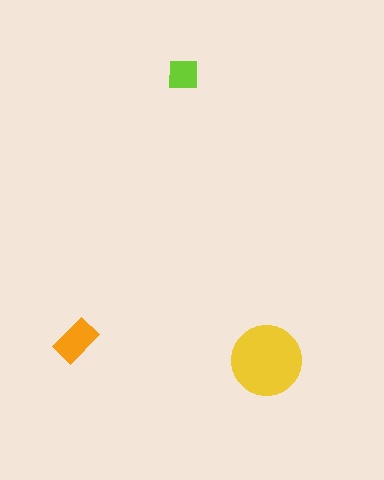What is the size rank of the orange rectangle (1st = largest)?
2nd.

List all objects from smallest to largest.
The lime square, the orange rectangle, the yellow circle.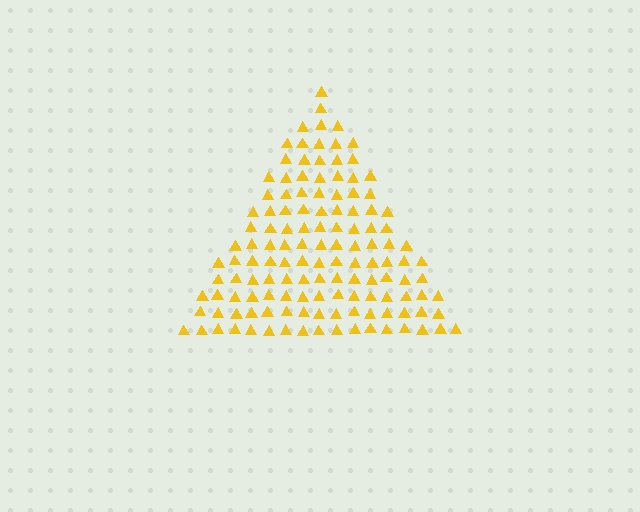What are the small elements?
The small elements are triangles.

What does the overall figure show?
The overall figure shows a triangle.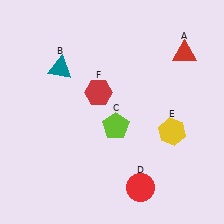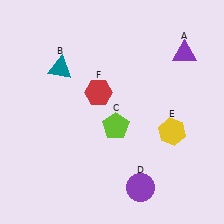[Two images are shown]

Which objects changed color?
A changed from red to purple. D changed from red to purple.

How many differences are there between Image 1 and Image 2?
There are 2 differences between the two images.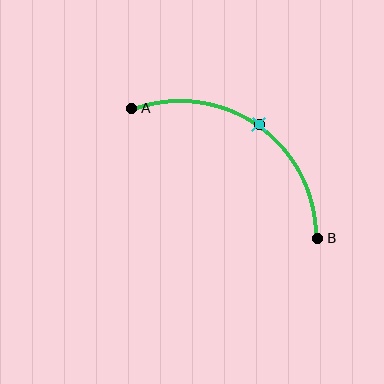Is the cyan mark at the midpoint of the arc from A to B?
Yes. The cyan mark lies on the arc at equal arc-length from both A and B — it is the arc midpoint.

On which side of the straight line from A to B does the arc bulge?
The arc bulges above and to the right of the straight line connecting A and B.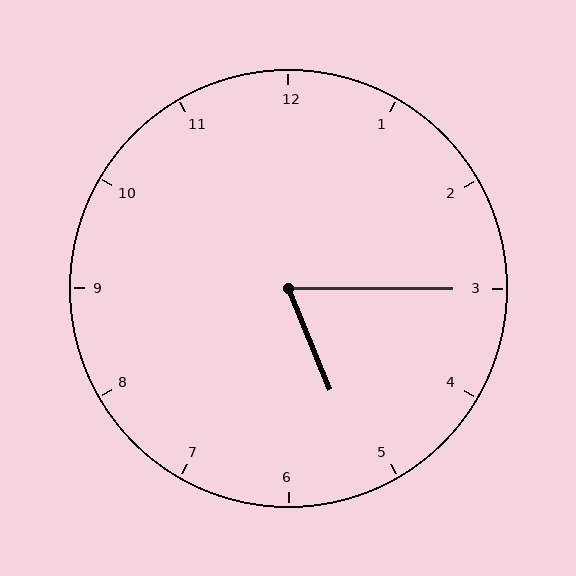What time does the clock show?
5:15.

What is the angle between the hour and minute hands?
Approximately 68 degrees.